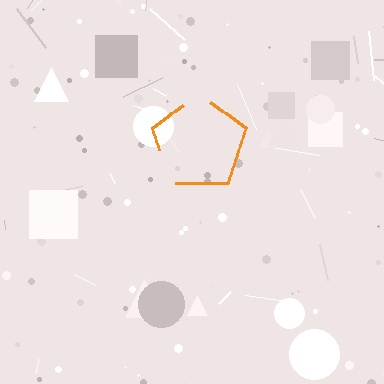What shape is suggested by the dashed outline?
The dashed outline suggests a pentagon.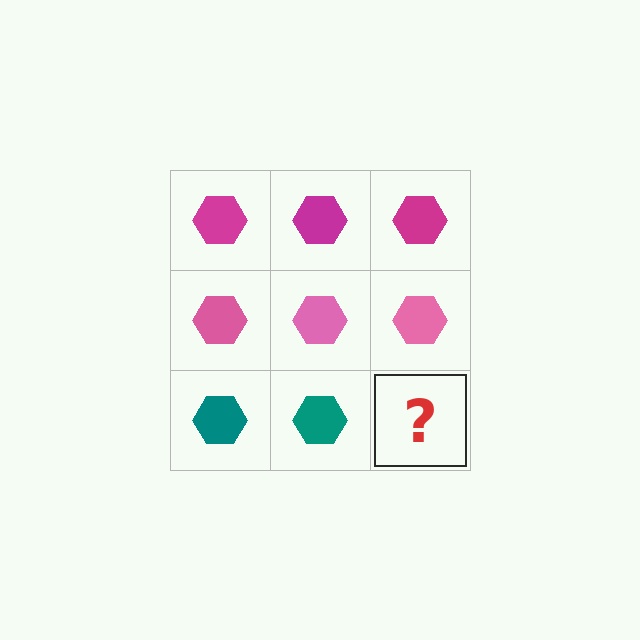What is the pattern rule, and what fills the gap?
The rule is that each row has a consistent color. The gap should be filled with a teal hexagon.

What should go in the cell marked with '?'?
The missing cell should contain a teal hexagon.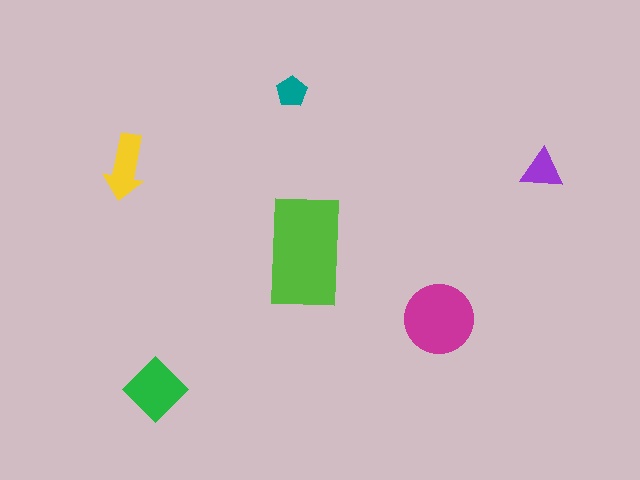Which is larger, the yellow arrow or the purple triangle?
The yellow arrow.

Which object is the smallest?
The teal pentagon.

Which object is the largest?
The lime rectangle.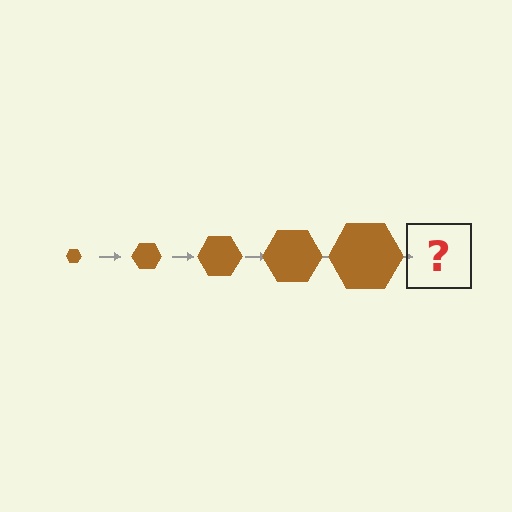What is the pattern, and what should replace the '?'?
The pattern is that the hexagon gets progressively larger each step. The '?' should be a brown hexagon, larger than the previous one.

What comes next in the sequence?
The next element should be a brown hexagon, larger than the previous one.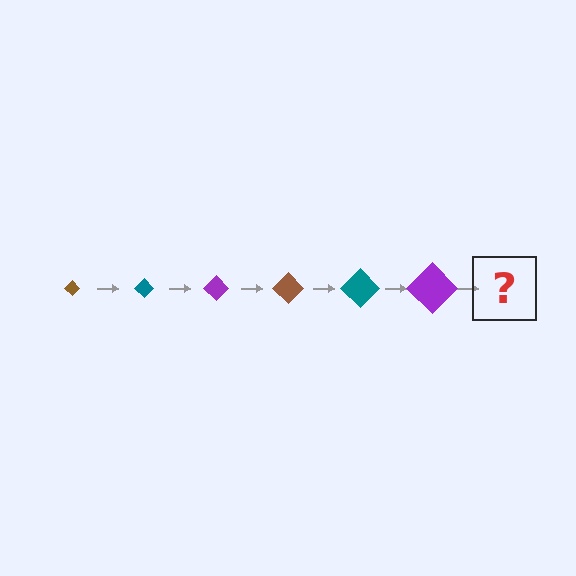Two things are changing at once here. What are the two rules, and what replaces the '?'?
The two rules are that the diamond grows larger each step and the color cycles through brown, teal, and purple. The '?' should be a brown diamond, larger than the previous one.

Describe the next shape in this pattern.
It should be a brown diamond, larger than the previous one.